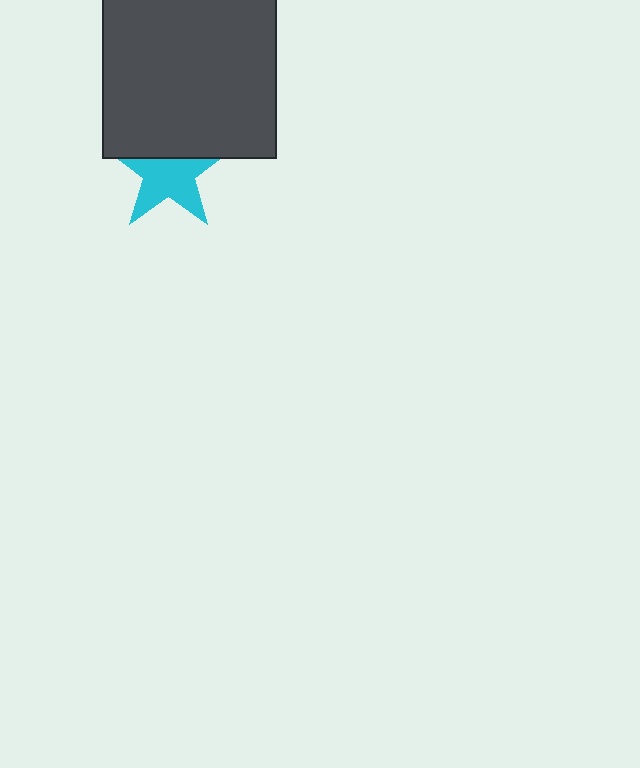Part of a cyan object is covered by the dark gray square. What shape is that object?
It is a star.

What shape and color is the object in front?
The object in front is a dark gray square.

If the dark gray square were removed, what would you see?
You would see the complete cyan star.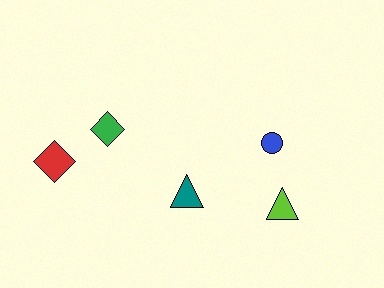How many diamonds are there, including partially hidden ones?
There are 2 diamonds.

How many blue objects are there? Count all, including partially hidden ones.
There is 1 blue object.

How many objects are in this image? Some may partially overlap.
There are 5 objects.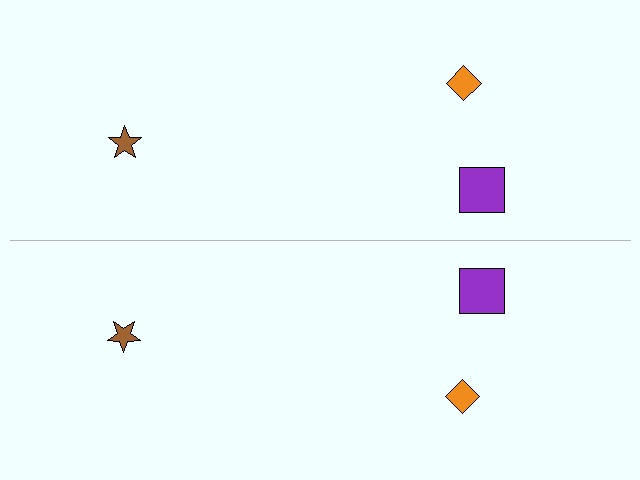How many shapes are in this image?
There are 6 shapes in this image.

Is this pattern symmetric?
Yes, this pattern has bilateral (reflection) symmetry.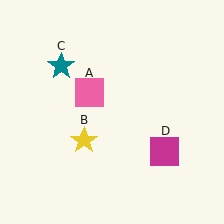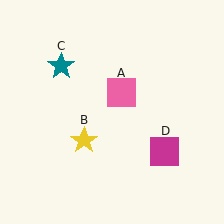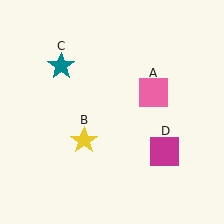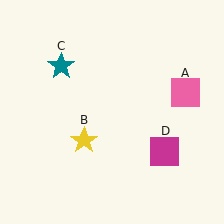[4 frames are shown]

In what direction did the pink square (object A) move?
The pink square (object A) moved right.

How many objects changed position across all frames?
1 object changed position: pink square (object A).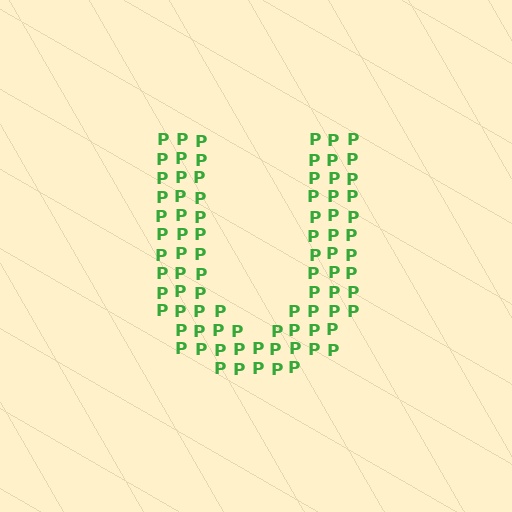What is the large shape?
The large shape is the letter U.